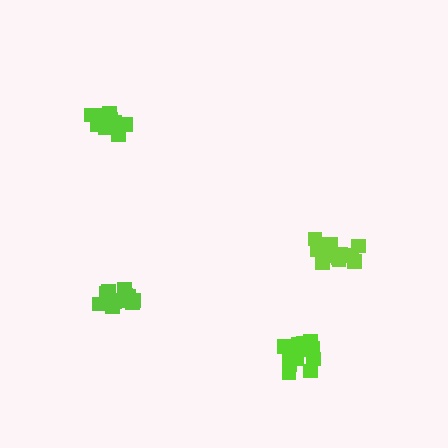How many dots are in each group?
Group 1: 13 dots, Group 2: 12 dots, Group 3: 15 dots, Group 4: 14 dots (54 total).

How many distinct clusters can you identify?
There are 4 distinct clusters.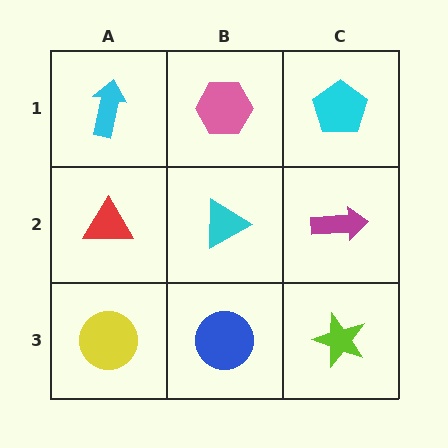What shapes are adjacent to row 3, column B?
A cyan triangle (row 2, column B), a yellow circle (row 3, column A), a lime star (row 3, column C).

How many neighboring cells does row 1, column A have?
2.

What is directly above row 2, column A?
A cyan arrow.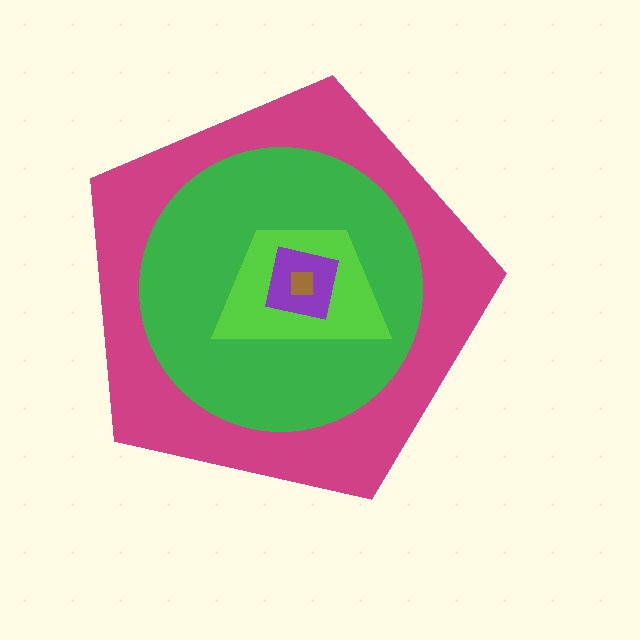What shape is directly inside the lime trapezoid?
The purple square.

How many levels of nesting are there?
5.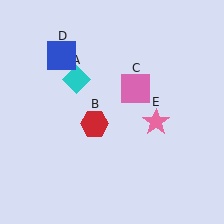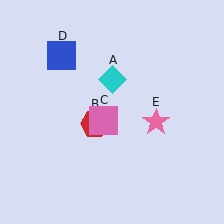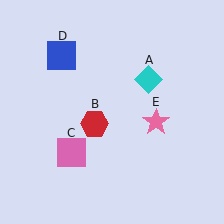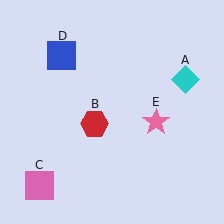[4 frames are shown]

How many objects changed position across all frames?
2 objects changed position: cyan diamond (object A), pink square (object C).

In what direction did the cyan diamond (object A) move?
The cyan diamond (object A) moved right.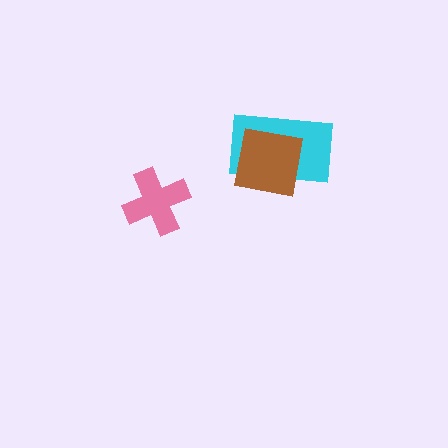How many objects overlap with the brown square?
1 object overlaps with the brown square.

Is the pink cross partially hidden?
No, no other shape covers it.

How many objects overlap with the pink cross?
0 objects overlap with the pink cross.